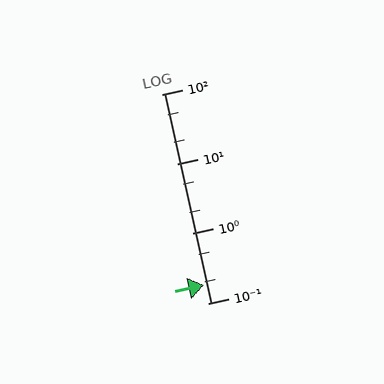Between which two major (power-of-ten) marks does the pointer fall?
The pointer is between 0.1 and 1.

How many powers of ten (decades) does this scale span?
The scale spans 3 decades, from 0.1 to 100.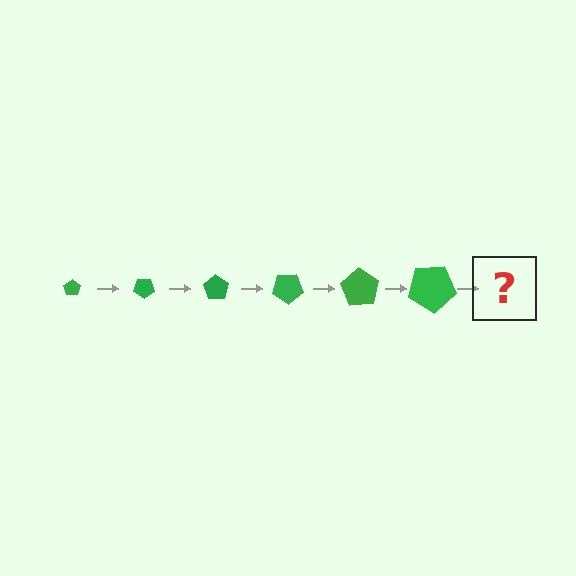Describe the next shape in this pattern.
It should be a pentagon, larger than the previous one and rotated 210 degrees from the start.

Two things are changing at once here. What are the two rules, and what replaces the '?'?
The two rules are that the pentagon grows larger each step and it rotates 35 degrees each step. The '?' should be a pentagon, larger than the previous one and rotated 210 degrees from the start.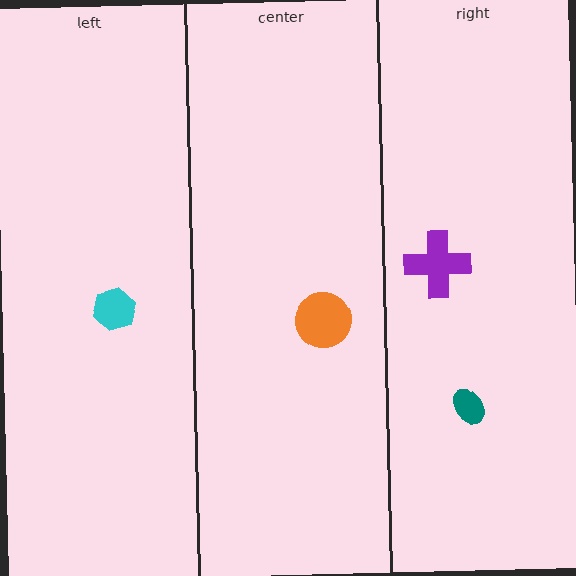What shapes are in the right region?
The purple cross, the teal ellipse.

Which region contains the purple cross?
The right region.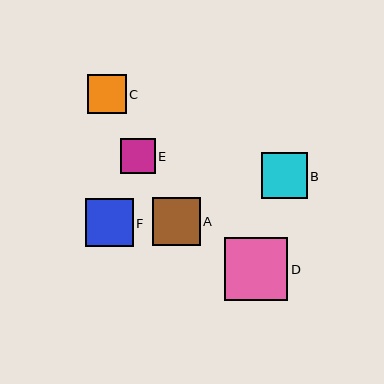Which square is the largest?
Square D is the largest with a size of approximately 63 pixels.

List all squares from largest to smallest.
From largest to smallest: D, A, F, B, C, E.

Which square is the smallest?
Square E is the smallest with a size of approximately 35 pixels.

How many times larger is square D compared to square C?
Square D is approximately 1.6 times the size of square C.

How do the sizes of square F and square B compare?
Square F and square B are approximately the same size.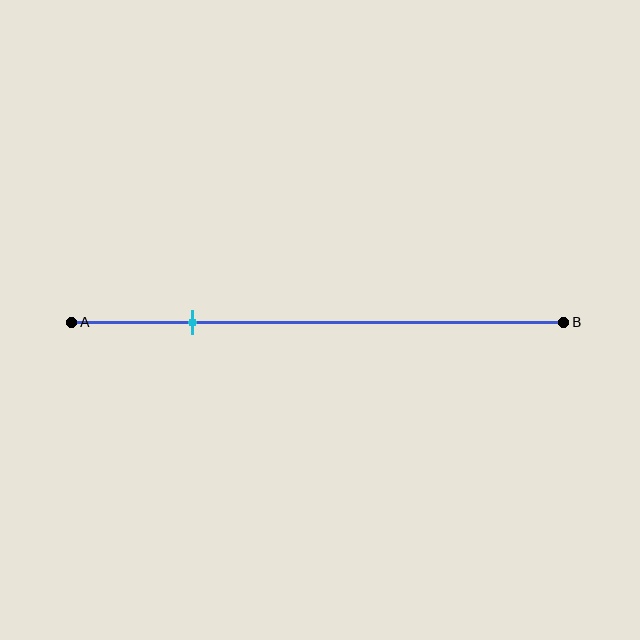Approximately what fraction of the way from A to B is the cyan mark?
The cyan mark is approximately 25% of the way from A to B.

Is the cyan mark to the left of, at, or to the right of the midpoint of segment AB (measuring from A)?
The cyan mark is to the left of the midpoint of segment AB.